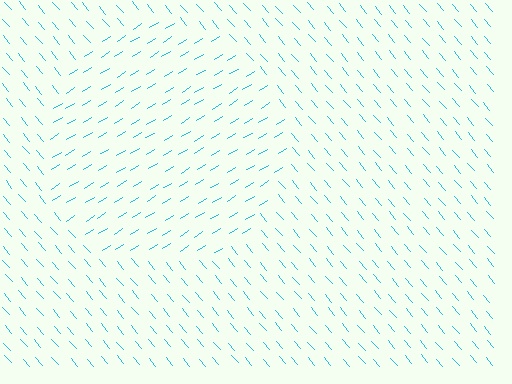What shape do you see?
I see a circle.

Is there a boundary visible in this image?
Yes, there is a texture boundary formed by a change in line orientation.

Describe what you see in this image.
The image is filled with small cyan line segments. A circle region in the image has lines oriented differently from the surrounding lines, creating a visible texture boundary.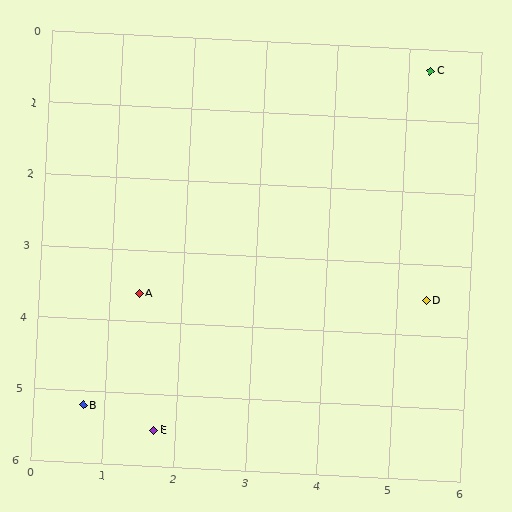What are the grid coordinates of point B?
Point B is at approximately (0.7, 5.2).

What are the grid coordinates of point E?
Point E is at approximately (1.7, 5.5).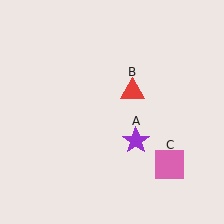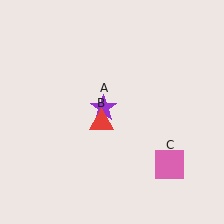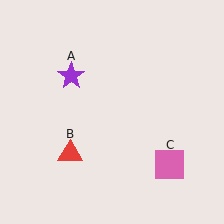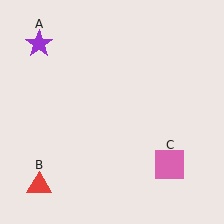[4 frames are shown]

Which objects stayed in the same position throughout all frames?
Pink square (object C) remained stationary.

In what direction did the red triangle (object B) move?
The red triangle (object B) moved down and to the left.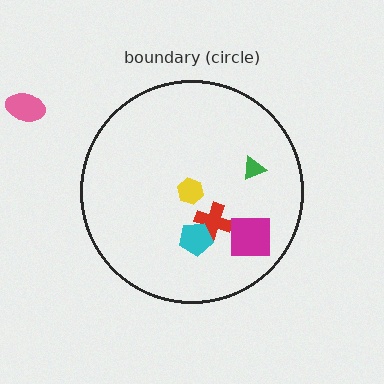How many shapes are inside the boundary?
5 inside, 1 outside.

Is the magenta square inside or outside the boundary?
Inside.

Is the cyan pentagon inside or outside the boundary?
Inside.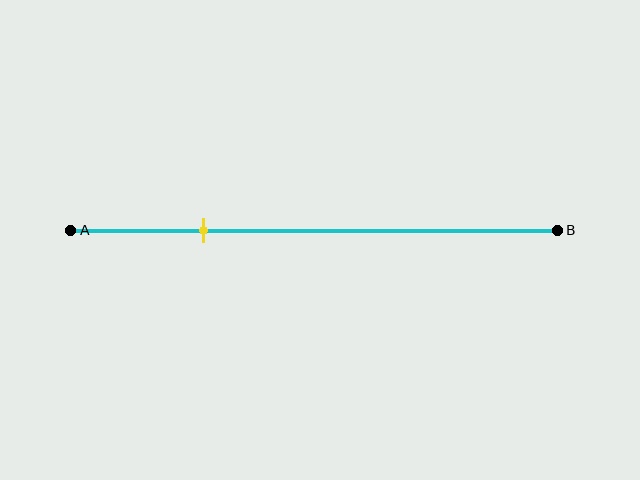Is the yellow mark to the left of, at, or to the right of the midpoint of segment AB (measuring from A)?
The yellow mark is to the left of the midpoint of segment AB.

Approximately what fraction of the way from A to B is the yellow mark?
The yellow mark is approximately 25% of the way from A to B.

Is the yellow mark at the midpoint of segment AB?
No, the mark is at about 25% from A, not at the 50% midpoint.